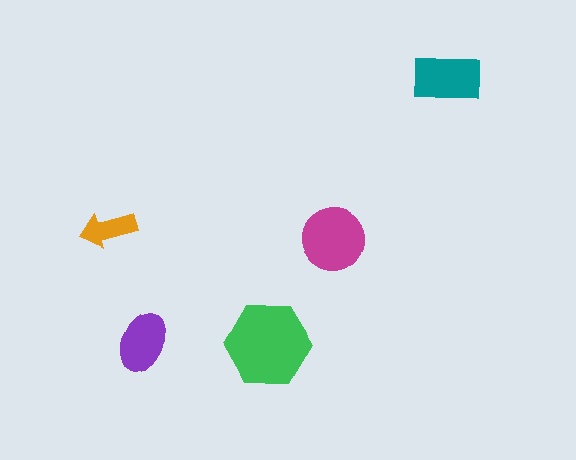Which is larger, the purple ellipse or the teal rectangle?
The teal rectangle.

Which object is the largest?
The green hexagon.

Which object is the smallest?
The orange arrow.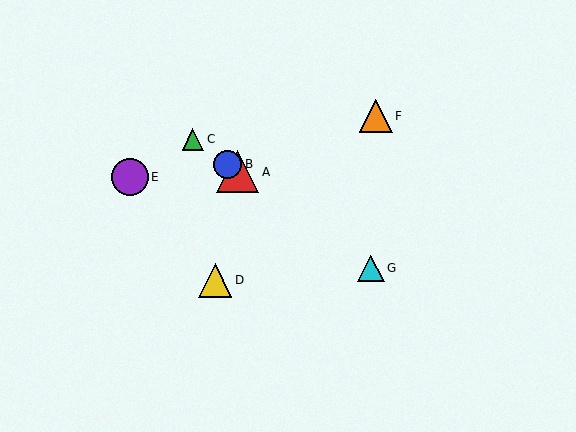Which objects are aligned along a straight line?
Objects A, B, C, G are aligned along a straight line.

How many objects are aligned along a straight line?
4 objects (A, B, C, G) are aligned along a straight line.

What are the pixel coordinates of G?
Object G is at (371, 268).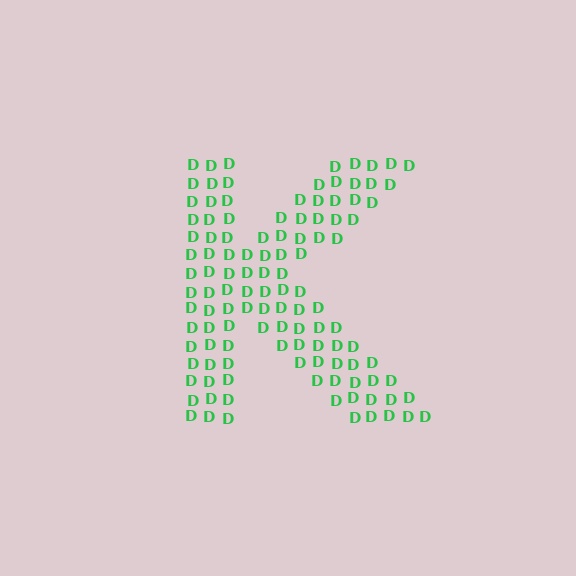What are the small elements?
The small elements are letter D's.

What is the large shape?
The large shape is the letter K.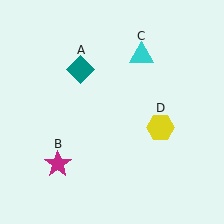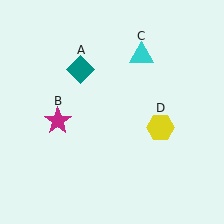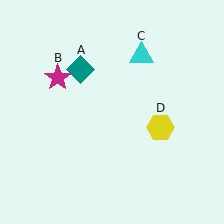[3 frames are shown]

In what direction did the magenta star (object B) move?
The magenta star (object B) moved up.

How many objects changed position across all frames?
1 object changed position: magenta star (object B).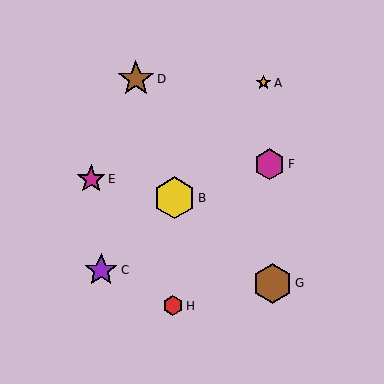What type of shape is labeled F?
Shape F is a magenta hexagon.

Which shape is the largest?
The yellow hexagon (labeled B) is the largest.